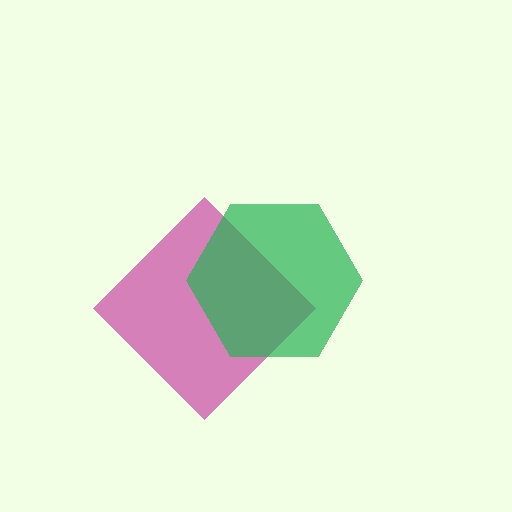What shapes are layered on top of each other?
The layered shapes are: a magenta diamond, a green hexagon.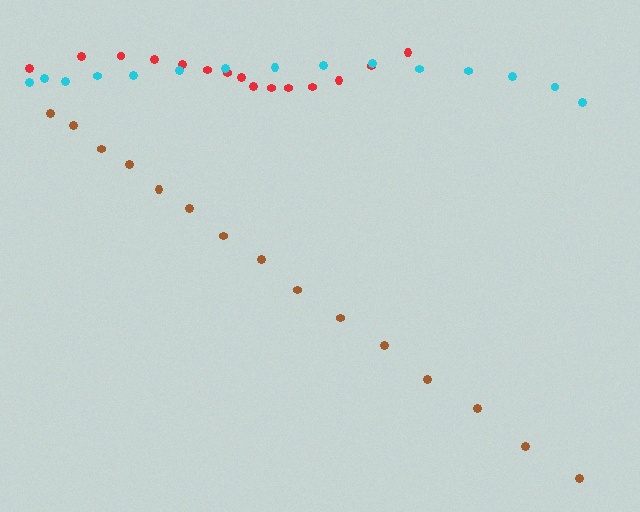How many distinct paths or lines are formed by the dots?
There are 3 distinct paths.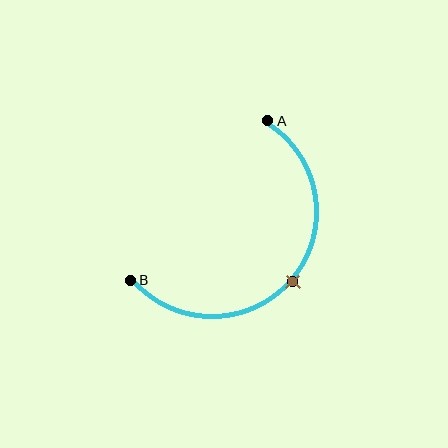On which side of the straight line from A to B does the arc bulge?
The arc bulges below and to the right of the straight line connecting A and B.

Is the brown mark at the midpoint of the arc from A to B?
Yes. The brown mark lies on the arc at equal arc-length from both A and B — it is the arc midpoint.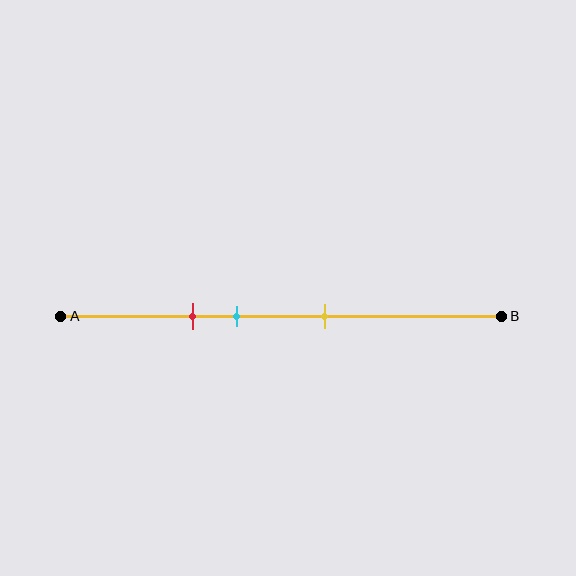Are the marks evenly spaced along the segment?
Yes, the marks are approximately evenly spaced.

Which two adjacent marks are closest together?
The red and cyan marks are the closest adjacent pair.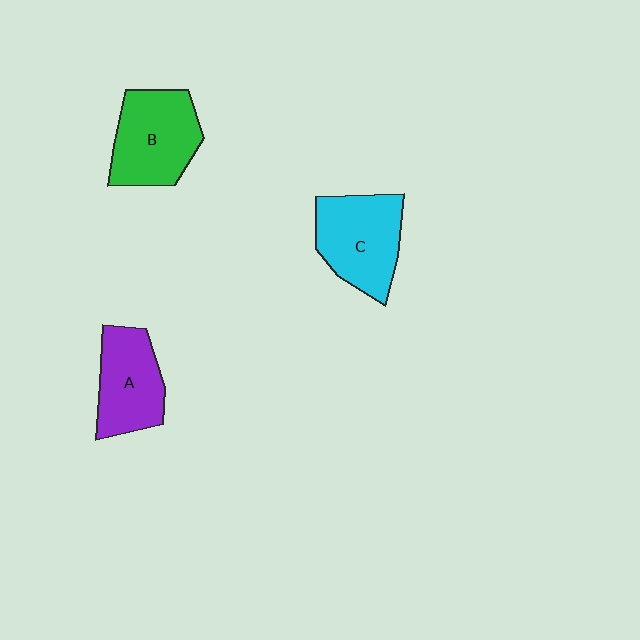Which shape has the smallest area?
Shape A (purple).